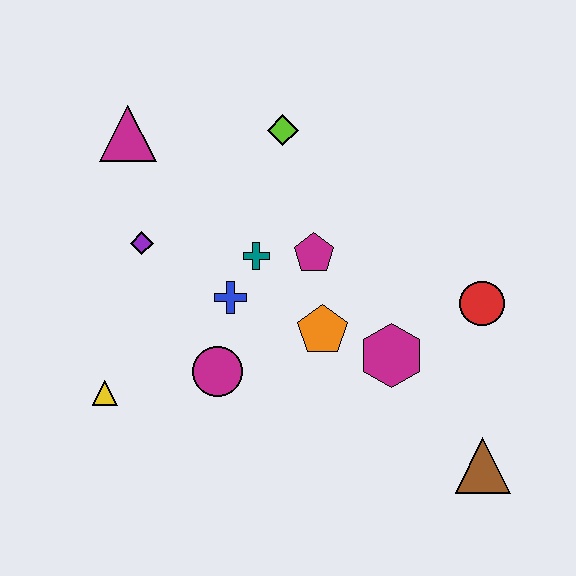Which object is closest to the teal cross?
The blue cross is closest to the teal cross.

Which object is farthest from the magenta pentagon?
The brown triangle is farthest from the magenta pentagon.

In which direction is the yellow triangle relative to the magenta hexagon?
The yellow triangle is to the left of the magenta hexagon.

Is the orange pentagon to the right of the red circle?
No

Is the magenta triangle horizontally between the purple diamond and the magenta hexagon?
No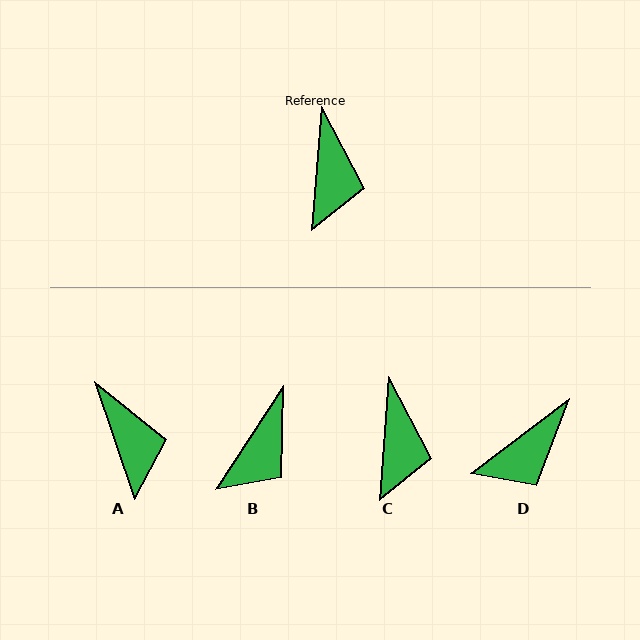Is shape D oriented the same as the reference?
No, it is off by about 49 degrees.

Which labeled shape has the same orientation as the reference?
C.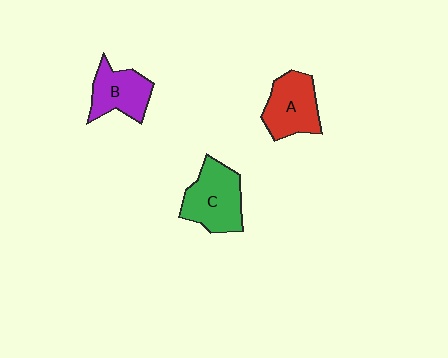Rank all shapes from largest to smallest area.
From largest to smallest: C (green), A (red), B (purple).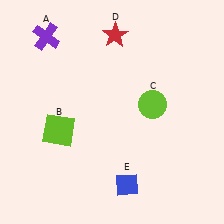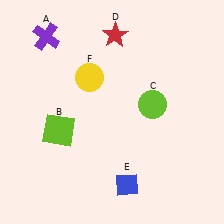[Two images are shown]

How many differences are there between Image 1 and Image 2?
There is 1 difference between the two images.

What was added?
A yellow circle (F) was added in Image 2.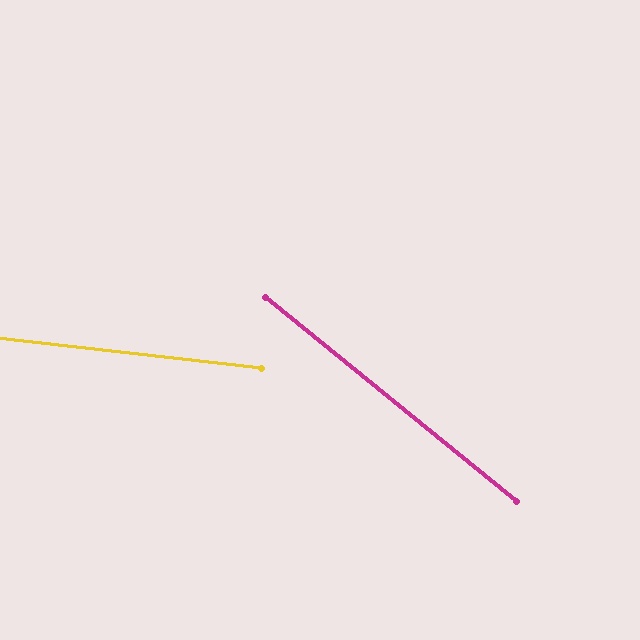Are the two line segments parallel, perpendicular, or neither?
Neither parallel nor perpendicular — they differ by about 33°.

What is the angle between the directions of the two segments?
Approximately 33 degrees.